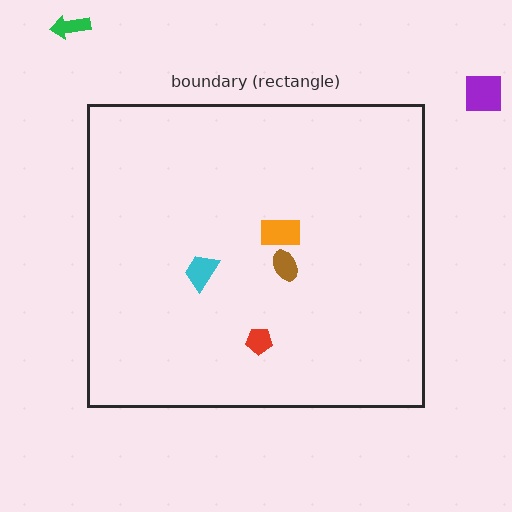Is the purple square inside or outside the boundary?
Outside.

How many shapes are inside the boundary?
4 inside, 2 outside.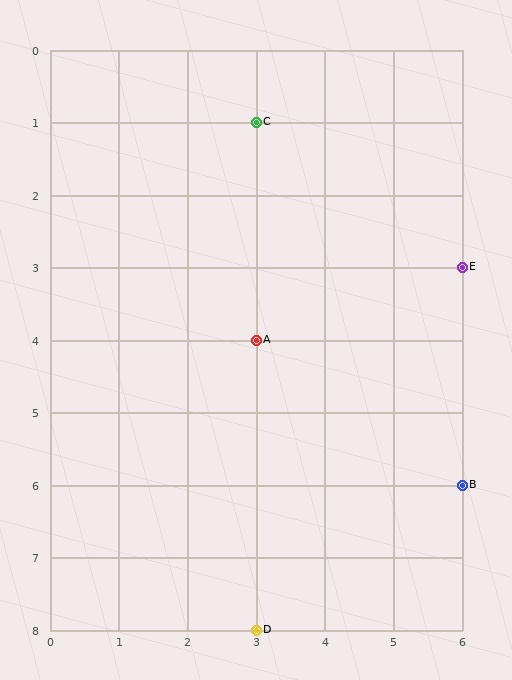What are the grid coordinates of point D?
Point D is at grid coordinates (3, 8).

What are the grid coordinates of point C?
Point C is at grid coordinates (3, 1).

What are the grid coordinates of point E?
Point E is at grid coordinates (6, 3).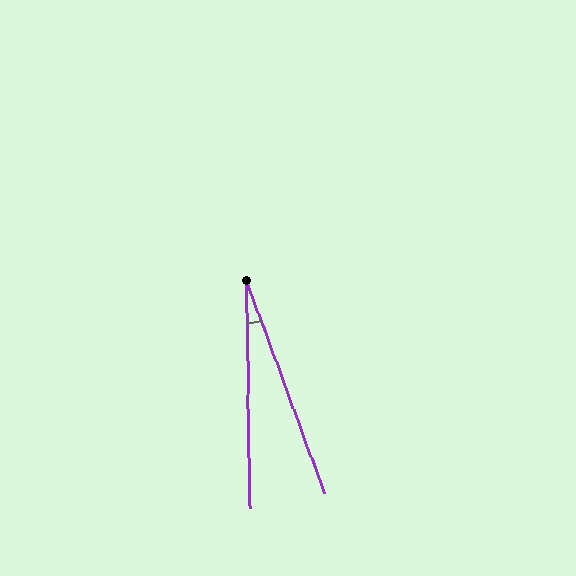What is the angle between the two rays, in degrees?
Approximately 19 degrees.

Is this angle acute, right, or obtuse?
It is acute.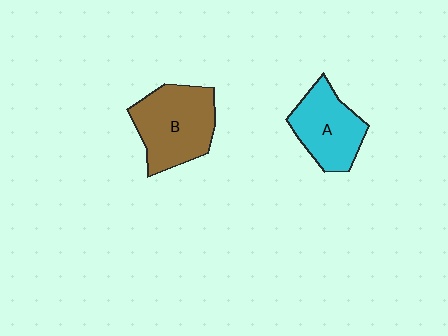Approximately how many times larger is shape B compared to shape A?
Approximately 1.2 times.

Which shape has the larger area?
Shape B (brown).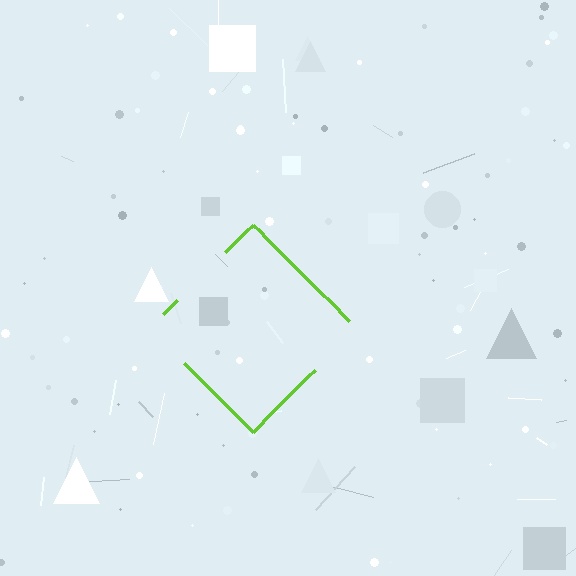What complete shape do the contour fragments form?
The contour fragments form a diamond.